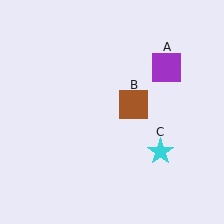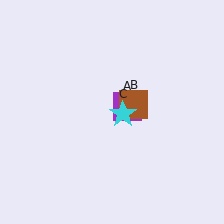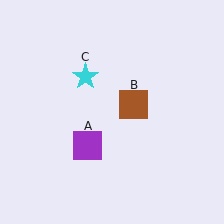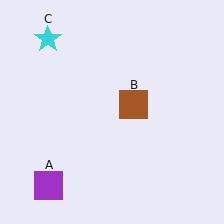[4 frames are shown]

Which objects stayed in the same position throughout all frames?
Brown square (object B) remained stationary.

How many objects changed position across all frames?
2 objects changed position: purple square (object A), cyan star (object C).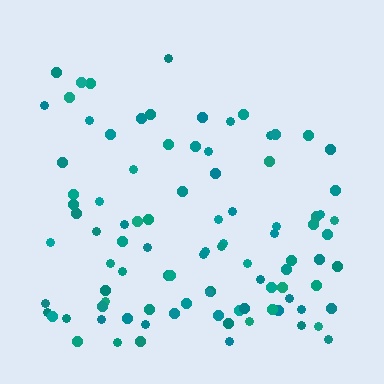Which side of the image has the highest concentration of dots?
The bottom.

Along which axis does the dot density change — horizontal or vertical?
Vertical.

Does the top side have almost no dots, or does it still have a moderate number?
Still a moderate number, just noticeably fewer than the bottom.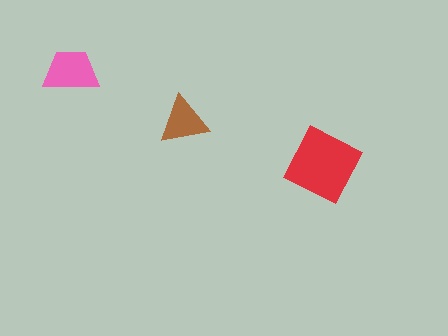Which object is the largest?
The red diamond.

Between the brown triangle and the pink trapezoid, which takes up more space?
The pink trapezoid.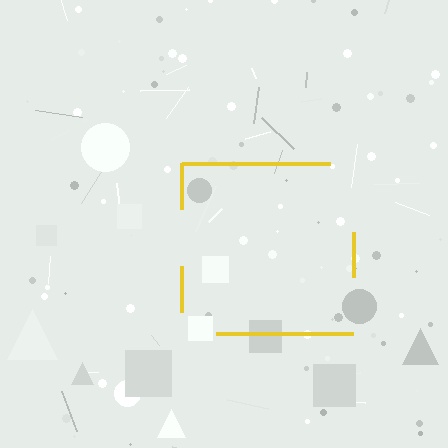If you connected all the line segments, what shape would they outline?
They would outline a square.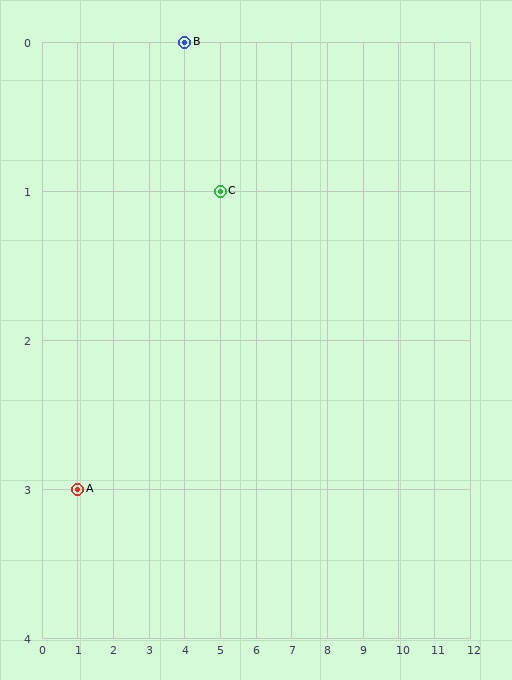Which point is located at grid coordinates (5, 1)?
Point C is at (5, 1).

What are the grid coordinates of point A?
Point A is at grid coordinates (1, 3).